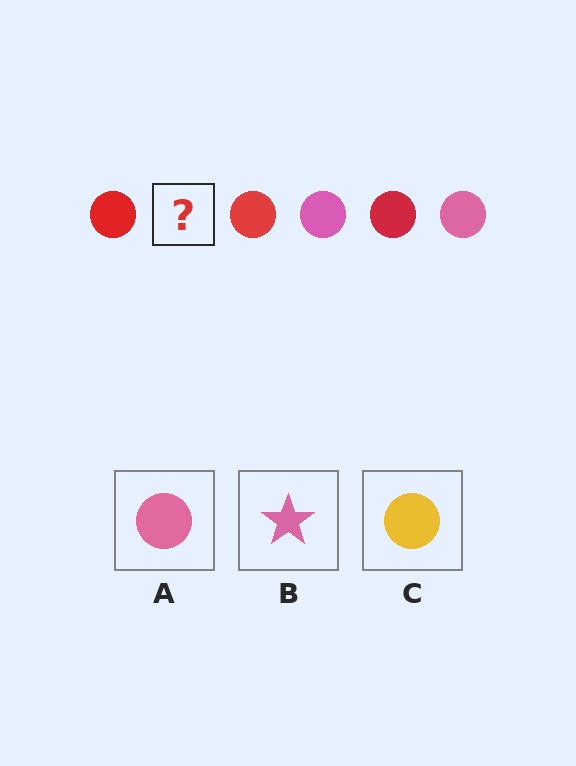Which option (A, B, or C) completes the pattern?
A.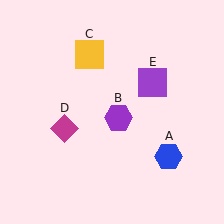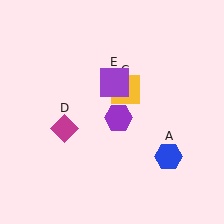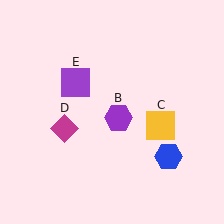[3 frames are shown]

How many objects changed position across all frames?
2 objects changed position: yellow square (object C), purple square (object E).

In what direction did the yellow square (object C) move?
The yellow square (object C) moved down and to the right.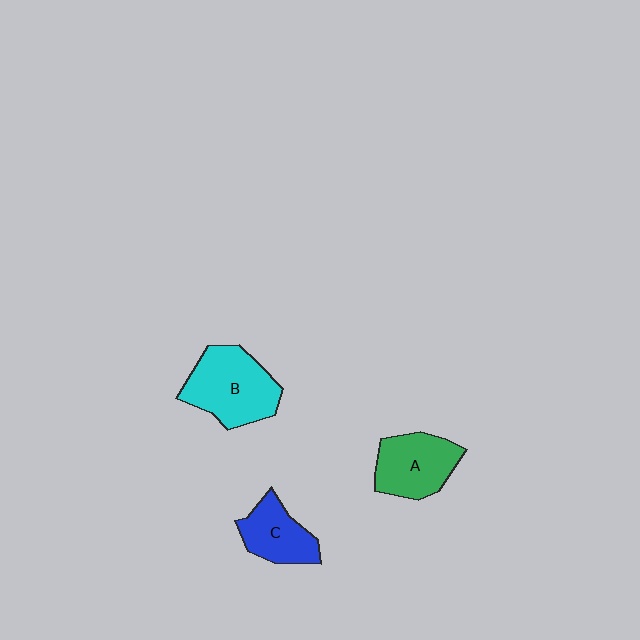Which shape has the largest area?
Shape B (cyan).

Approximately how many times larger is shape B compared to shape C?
Approximately 1.5 times.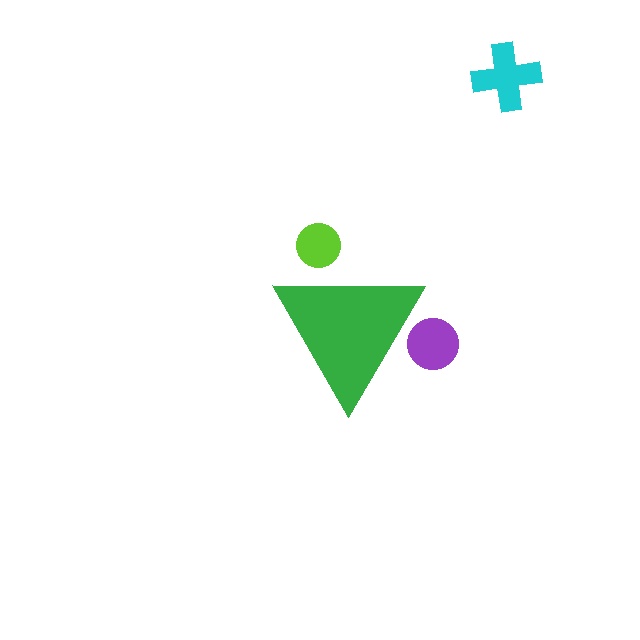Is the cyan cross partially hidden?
No, the cyan cross is fully visible.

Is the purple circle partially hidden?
Yes, the purple circle is partially hidden behind the green triangle.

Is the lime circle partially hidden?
Yes, the lime circle is partially hidden behind the green triangle.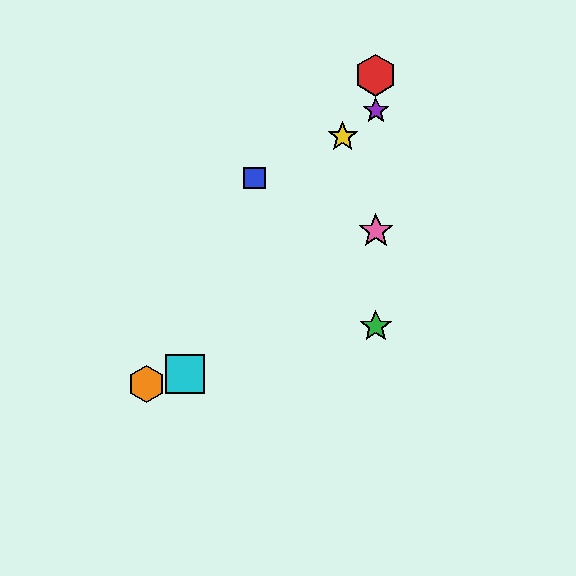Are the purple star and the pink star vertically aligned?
Yes, both are at x≈376.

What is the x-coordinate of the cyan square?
The cyan square is at x≈185.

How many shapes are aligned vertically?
4 shapes (the red hexagon, the green star, the purple star, the pink star) are aligned vertically.